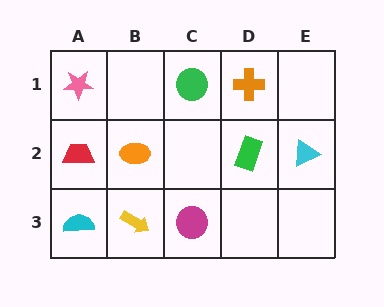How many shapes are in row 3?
3 shapes.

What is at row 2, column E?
A cyan triangle.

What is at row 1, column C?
A green circle.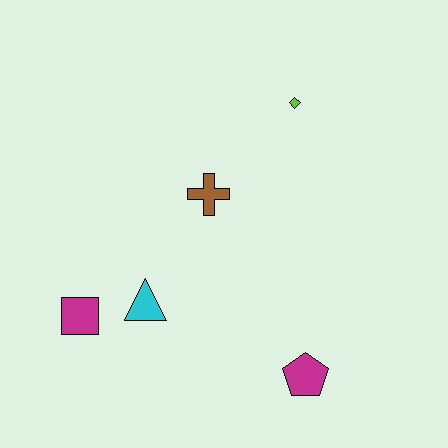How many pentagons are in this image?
There is 1 pentagon.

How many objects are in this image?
There are 5 objects.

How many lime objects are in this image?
There is 1 lime object.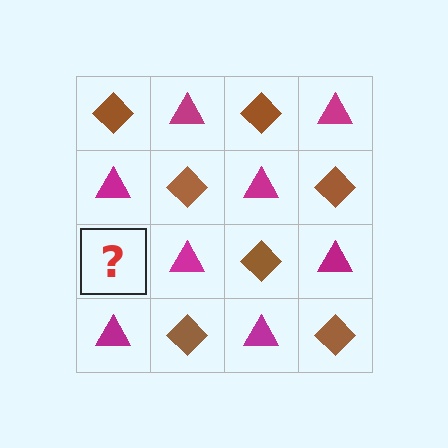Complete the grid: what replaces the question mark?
The question mark should be replaced with a brown diamond.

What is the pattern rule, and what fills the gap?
The rule is that it alternates brown diamond and magenta triangle in a checkerboard pattern. The gap should be filled with a brown diamond.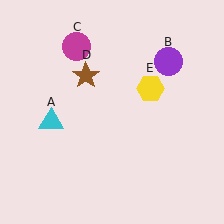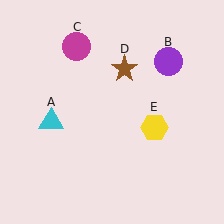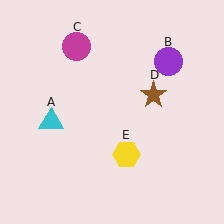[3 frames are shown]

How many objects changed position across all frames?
2 objects changed position: brown star (object D), yellow hexagon (object E).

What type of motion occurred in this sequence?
The brown star (object D), yellow hexagon (object E) rotated clockwise around the center of the scene.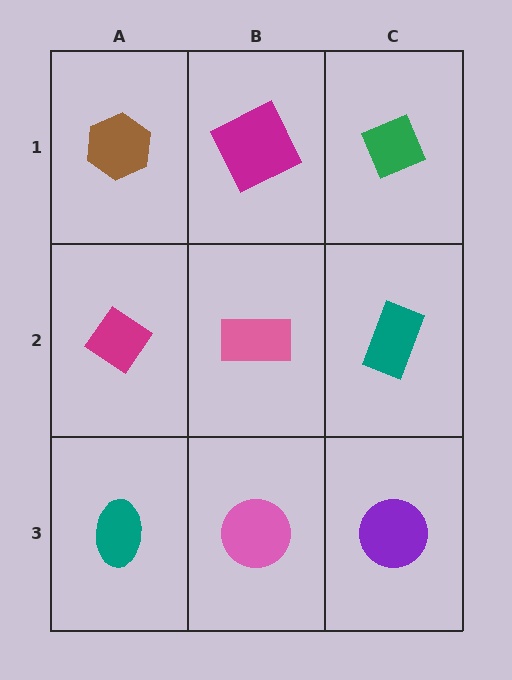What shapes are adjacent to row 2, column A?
A brown hexagon (row 1, column A), a teal ellipse (row 3, column A), a pink rectangle (row 2, column B).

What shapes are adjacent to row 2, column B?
A magenta square (row 1, column B), a pink circle (row 3, column B), a magenta diamond (row 2, column A), a teal rectangle (row 2, column C).